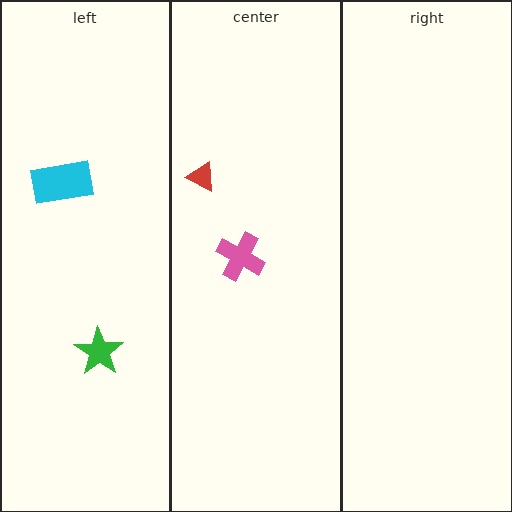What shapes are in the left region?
The green star, the cyan rectangle.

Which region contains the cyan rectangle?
The left region.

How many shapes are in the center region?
2.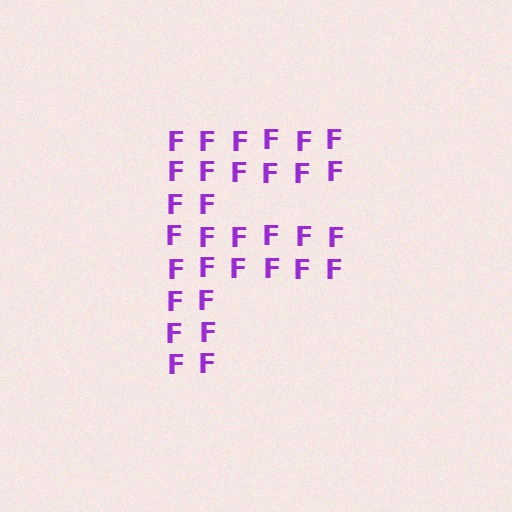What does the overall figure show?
The overall figure shows the letter F.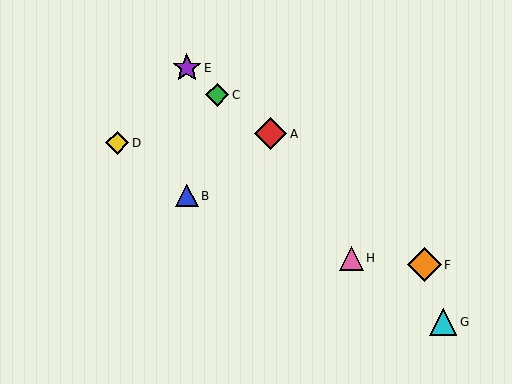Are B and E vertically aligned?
Yes, both are at x≈187.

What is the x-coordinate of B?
Object B is at x≈187.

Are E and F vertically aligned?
No, E is at x≈187 and F is at x≈425.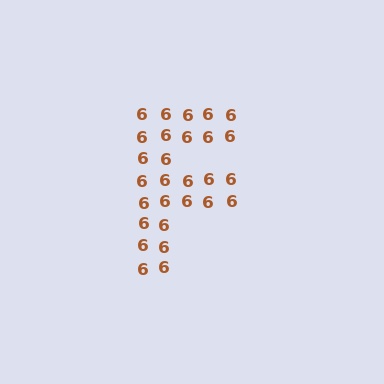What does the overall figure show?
The overall figure shows the letter F.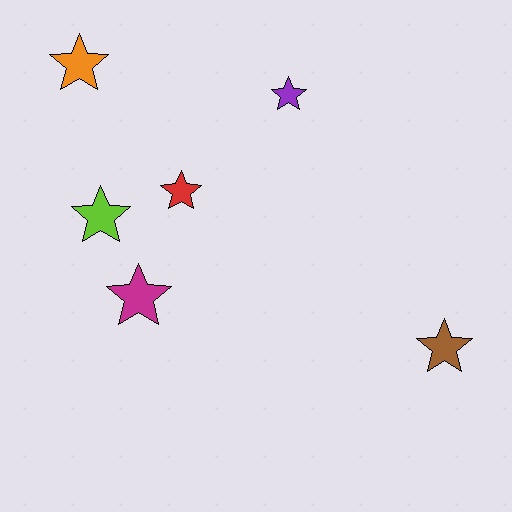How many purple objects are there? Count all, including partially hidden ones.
There is 1 purple object.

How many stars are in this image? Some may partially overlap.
There are 6 stars.